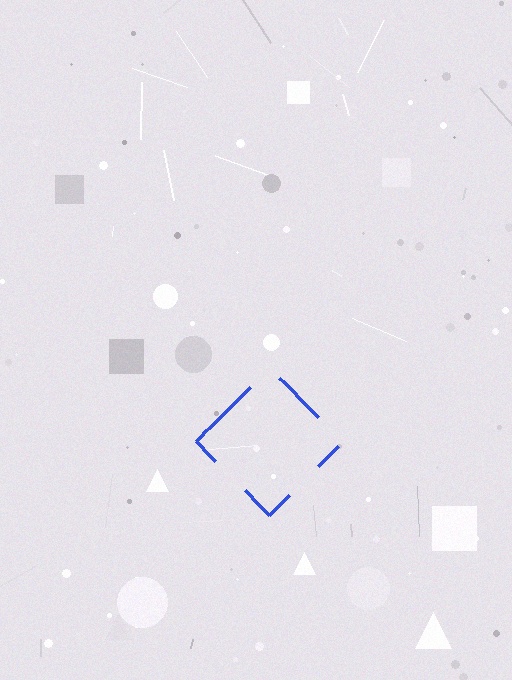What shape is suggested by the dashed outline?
The dashed outline suggests a diamond.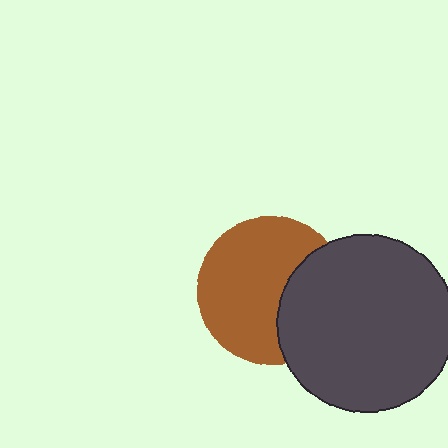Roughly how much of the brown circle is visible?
Most of it is visible (roughly 67%).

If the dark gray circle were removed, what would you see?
You would see the complete brown circle.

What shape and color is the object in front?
The object in front is a dark gray circle.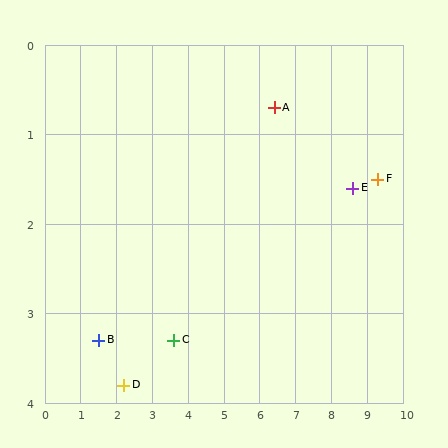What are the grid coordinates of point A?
Point A is at approximately (6.4, 0.7).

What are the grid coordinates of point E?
Point E is at approximately (8.6, 1.6).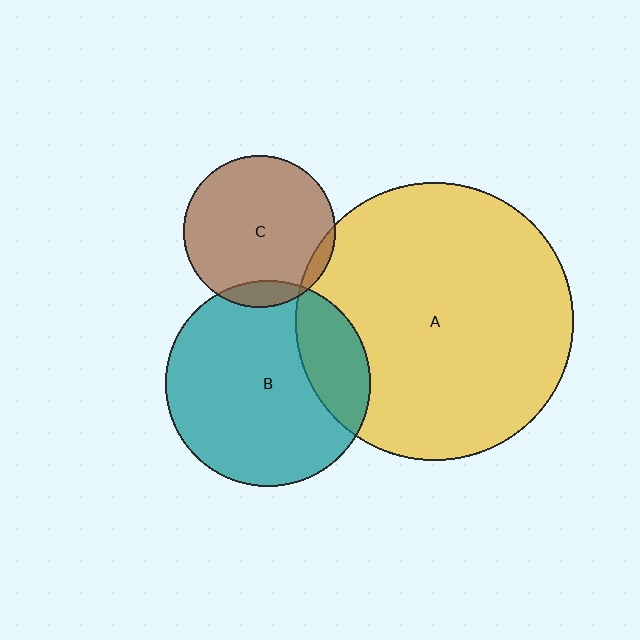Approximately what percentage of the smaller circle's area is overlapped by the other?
Approximately 10%.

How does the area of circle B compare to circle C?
Approximately 1.8 times.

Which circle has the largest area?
Circle A (yellow).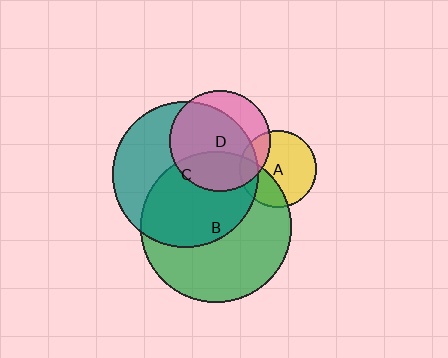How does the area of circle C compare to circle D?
Approximately 2.1 times.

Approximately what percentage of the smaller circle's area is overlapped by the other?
Approximately 15%.